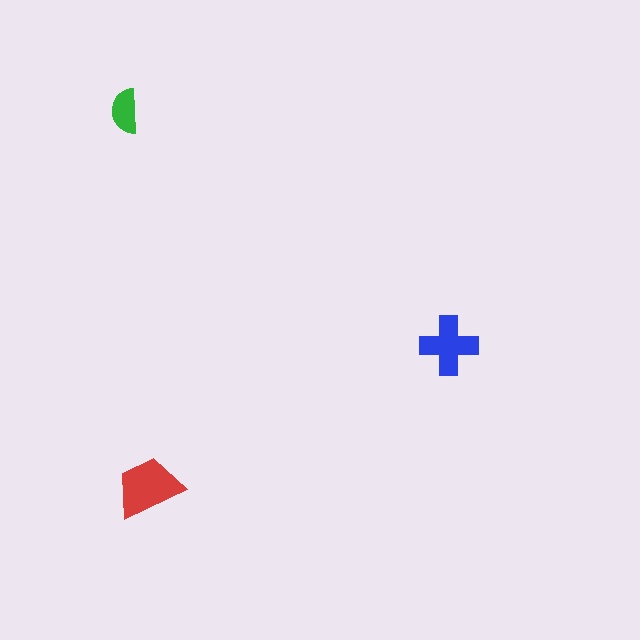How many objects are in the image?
There are 3 objects in the image.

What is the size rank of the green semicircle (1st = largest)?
3rd.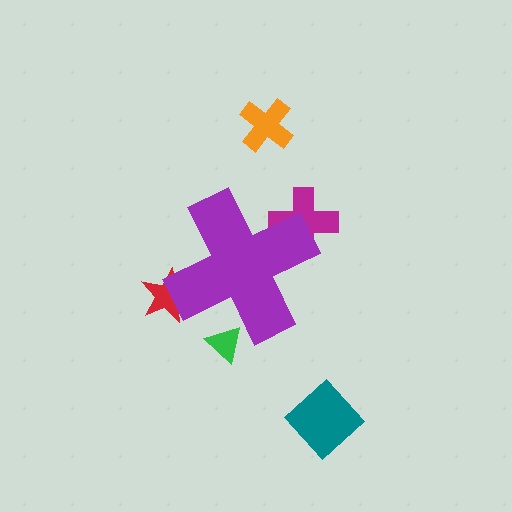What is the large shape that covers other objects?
A purple cross.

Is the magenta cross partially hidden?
Yes, the magenta cross is partially hidden behind the purple cross.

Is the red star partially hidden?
Yes, the red star is partially hidden behind the purple cross.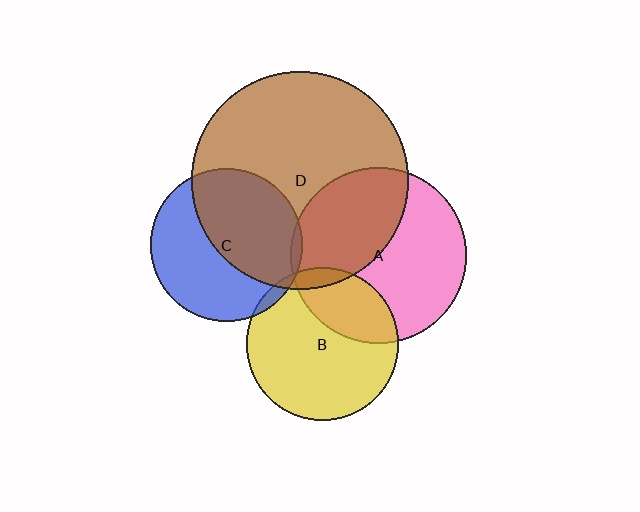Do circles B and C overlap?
Yes.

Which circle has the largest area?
Circle D (brown).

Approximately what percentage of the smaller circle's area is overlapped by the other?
Approximately 5%.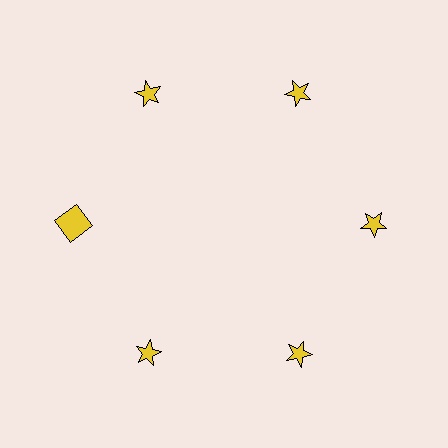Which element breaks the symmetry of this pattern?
The yellow square at roughly the 9 o'clock position breaks the symmetry. All other shapes are yellow stars.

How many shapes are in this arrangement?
There are 6 shapes arranged in a ring pattern.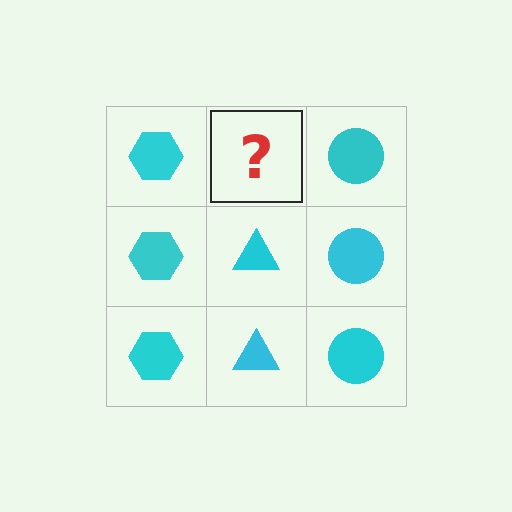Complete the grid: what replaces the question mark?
The question mark should be replaced with a cyan triangle.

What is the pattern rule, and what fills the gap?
The rule is that each column has a consistent shape. The gap should be filled with a cyan triangle.